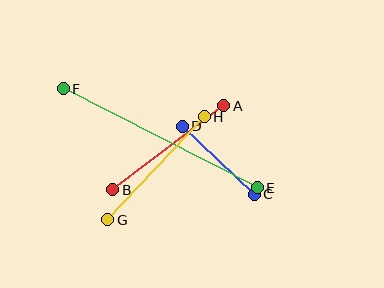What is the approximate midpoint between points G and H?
The midpoint is at approximately (156, 168) pixels.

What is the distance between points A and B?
The distance is approximately 139 pixels.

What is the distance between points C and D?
The distance is approximately 99 pixels.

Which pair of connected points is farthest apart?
Points E and F are farthest apart.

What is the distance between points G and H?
The distance is approximately 141 pixels.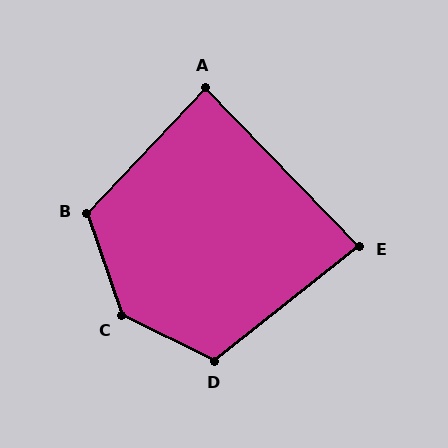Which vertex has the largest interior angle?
C, at approximately 135 degrees.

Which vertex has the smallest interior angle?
E, at approximately 84 degrees.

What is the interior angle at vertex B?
Approximately 118 degrees (obtuse).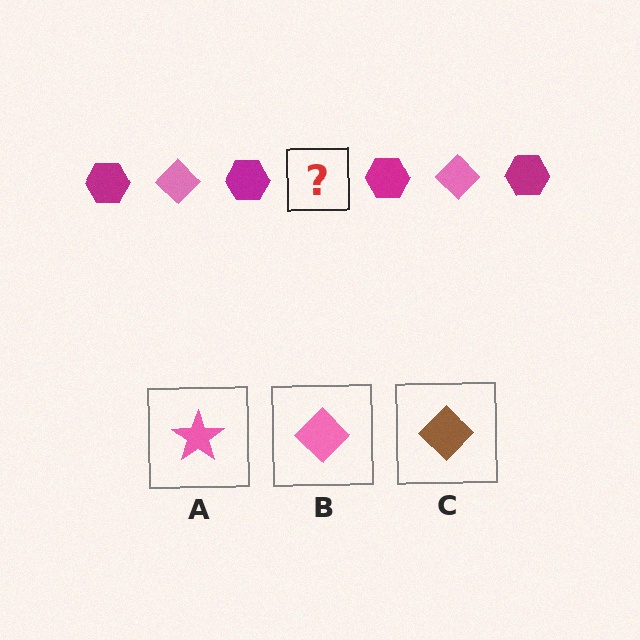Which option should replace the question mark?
Option B.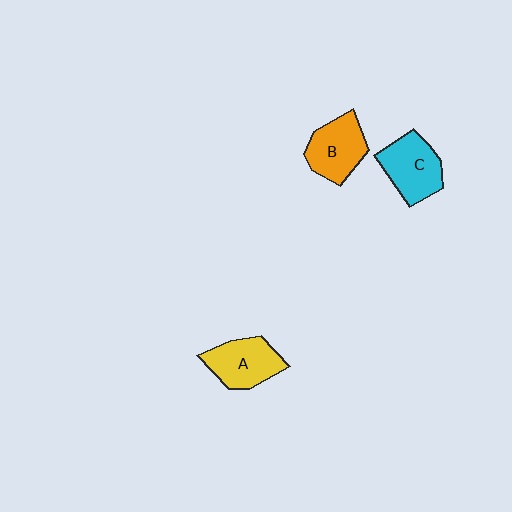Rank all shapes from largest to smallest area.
From largest to smallest: C (cyan), A (yellow), B (orange).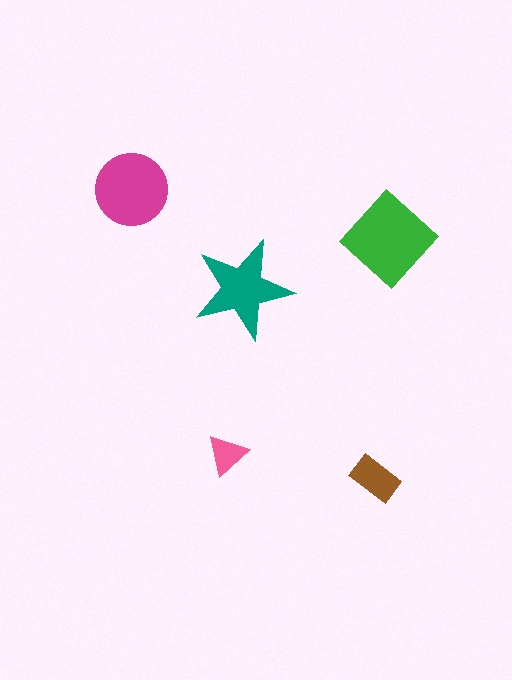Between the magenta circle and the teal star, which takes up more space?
The magenta circle.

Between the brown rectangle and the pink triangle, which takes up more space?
The brown rectangle.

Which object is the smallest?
The pink triangle.